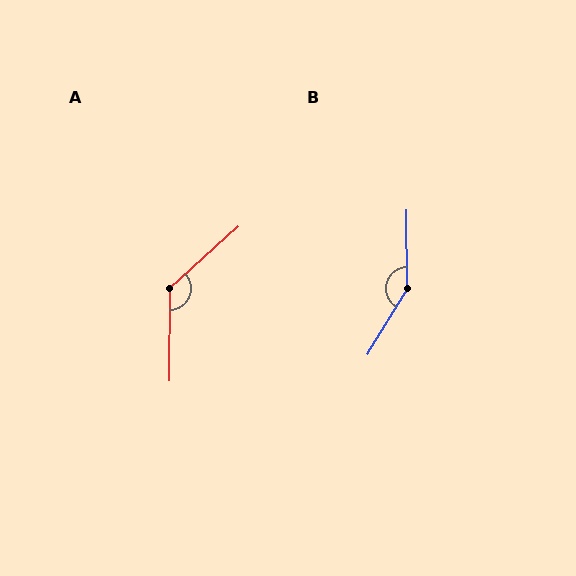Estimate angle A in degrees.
Approximately 132 degrees.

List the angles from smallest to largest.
A (132°), B (148°).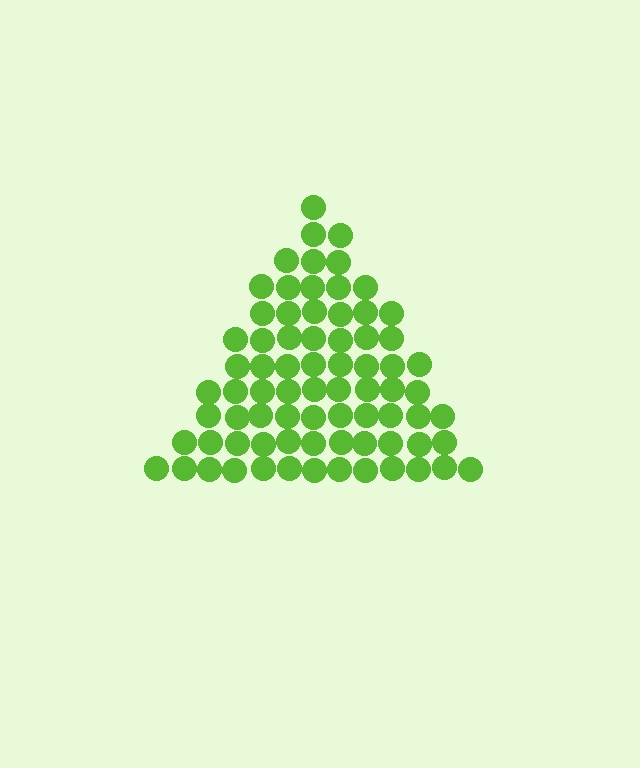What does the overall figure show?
The overall figure shows a triangle.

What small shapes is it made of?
It is made of small circles.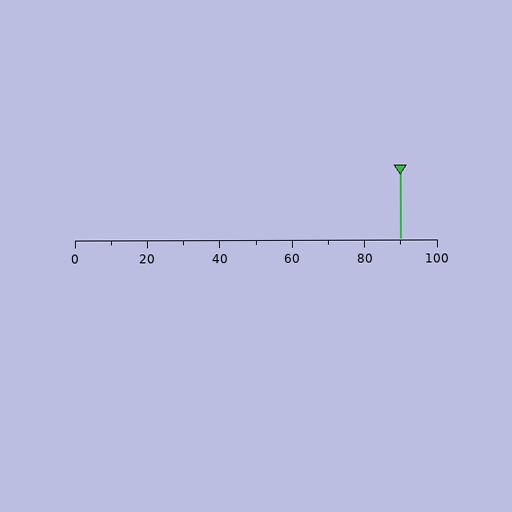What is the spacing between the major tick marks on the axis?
The major ticks are spaced 20 apart.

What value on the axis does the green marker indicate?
The marker indicates approximately 90.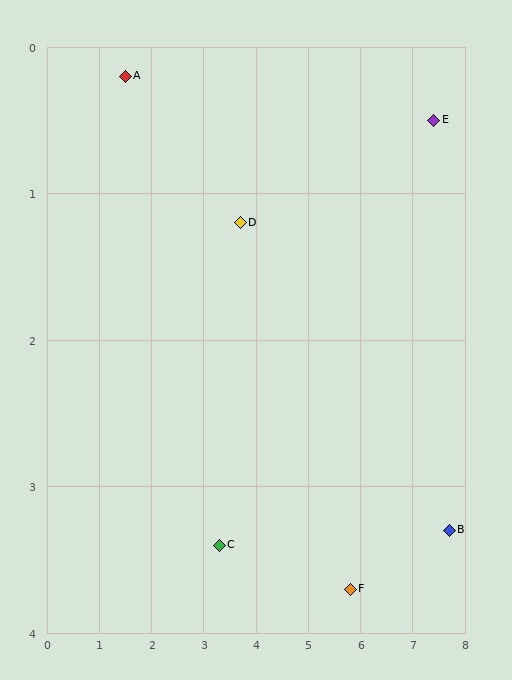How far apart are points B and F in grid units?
Points B and F are about 1.9 grid units apart.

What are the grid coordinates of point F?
Point F is at approximately (5.8, 3.7).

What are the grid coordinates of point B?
Point B is at approximately (7.7, 3.3).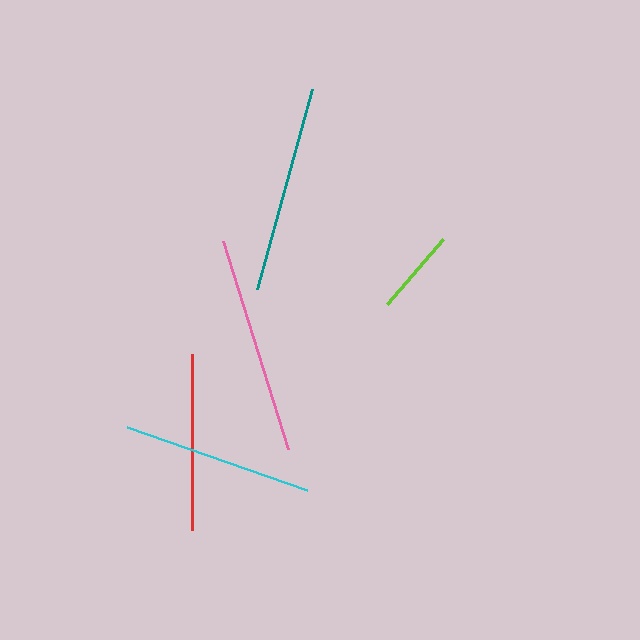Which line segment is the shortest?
The lime line is the shortest at approximately 85 pixels.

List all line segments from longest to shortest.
From longest to shortest: pink, teal, cyan, red, lime.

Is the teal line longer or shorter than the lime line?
The teal line is longer than the lime line.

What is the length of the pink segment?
The pink segment is approximately 219 pixels long.